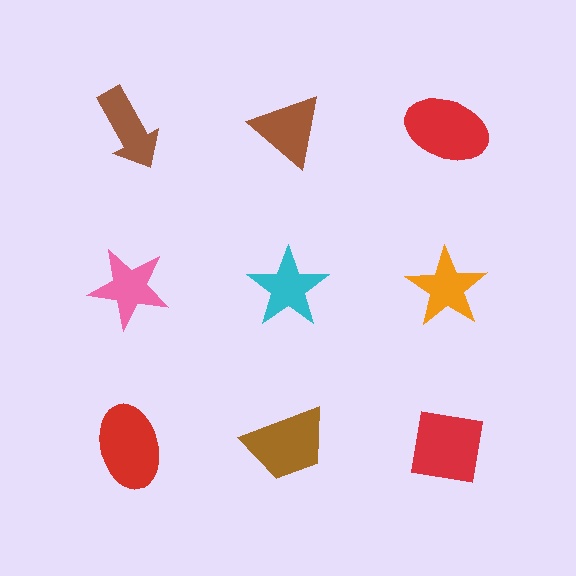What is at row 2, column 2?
A cyan star.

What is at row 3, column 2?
A brown trapezoid.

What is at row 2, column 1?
A pink star.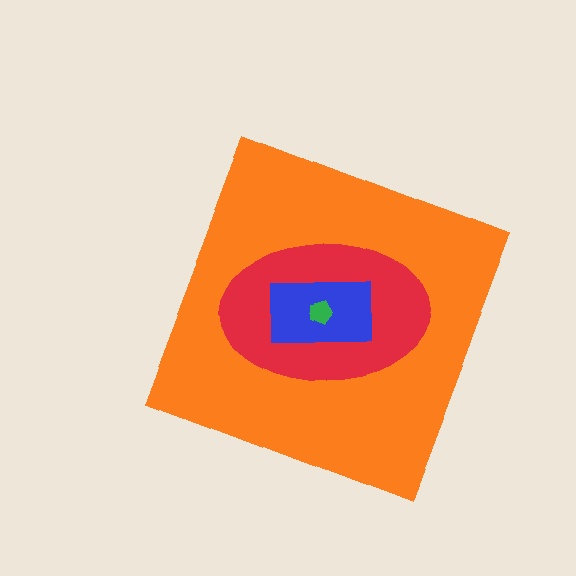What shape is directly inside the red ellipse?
The blue rectangle.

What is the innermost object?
The green pentagon.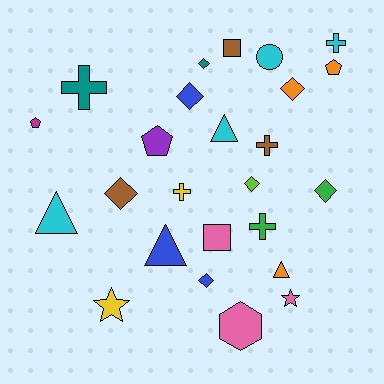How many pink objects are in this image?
There are 3 pink objects.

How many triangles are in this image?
There are 4 triangles.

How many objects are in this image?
There are 25 objects.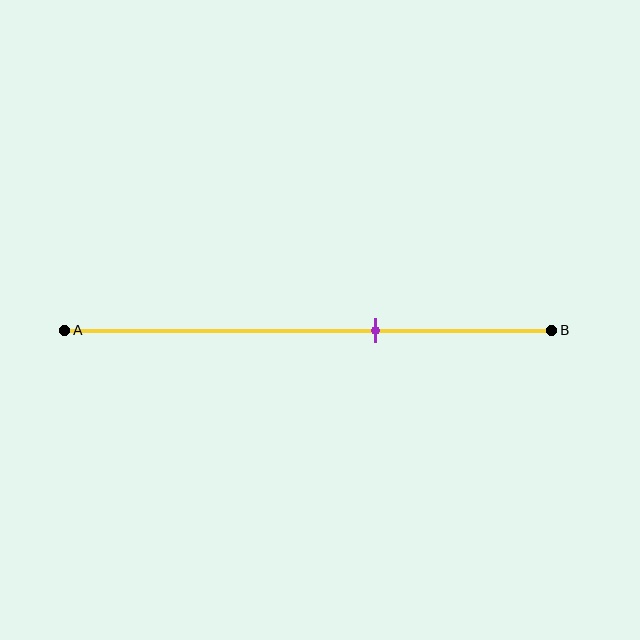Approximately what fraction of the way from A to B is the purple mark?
The purple mark is approximately 65% of the way from A to B.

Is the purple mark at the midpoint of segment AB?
No, the mark is at about 65% from A, not at the 50% midpoint.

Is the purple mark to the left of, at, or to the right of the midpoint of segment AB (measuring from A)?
The purple mark is to the right of the midpoint of segment AB.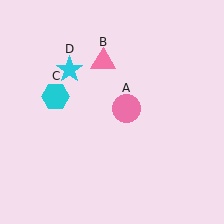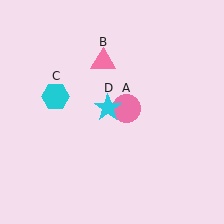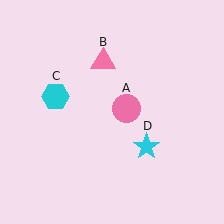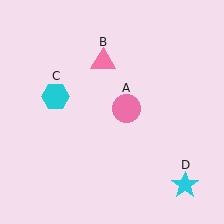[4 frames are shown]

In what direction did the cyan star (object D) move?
The cyan star (object D) moved down and to the right.